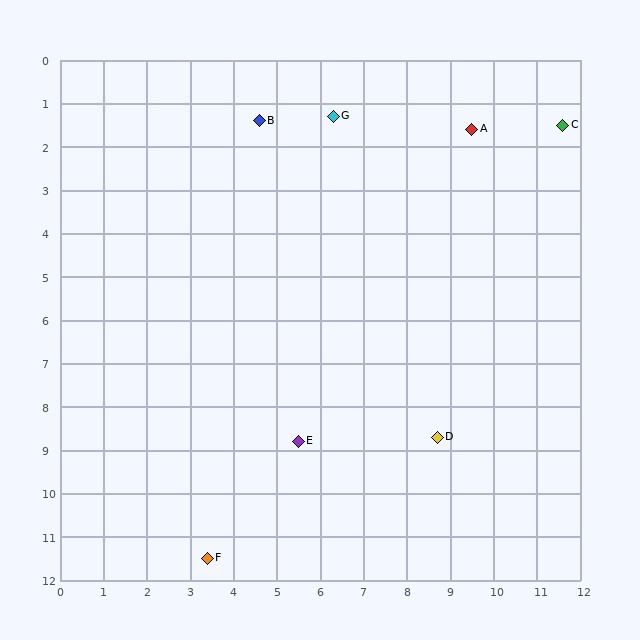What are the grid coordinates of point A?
Point A is at approximately (9.5, 1.6).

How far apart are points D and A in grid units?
Points D and A are about 7.1 grid units apart.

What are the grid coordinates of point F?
Point F is at approximately (3.4, 11.5).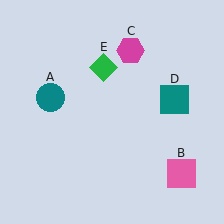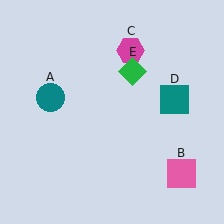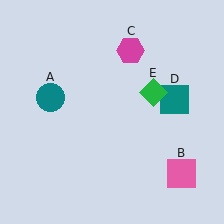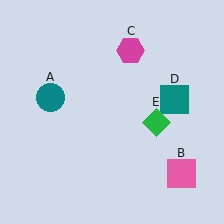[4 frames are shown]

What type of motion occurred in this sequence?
The green diamond (object E) rotated clockwise around the center of the scene.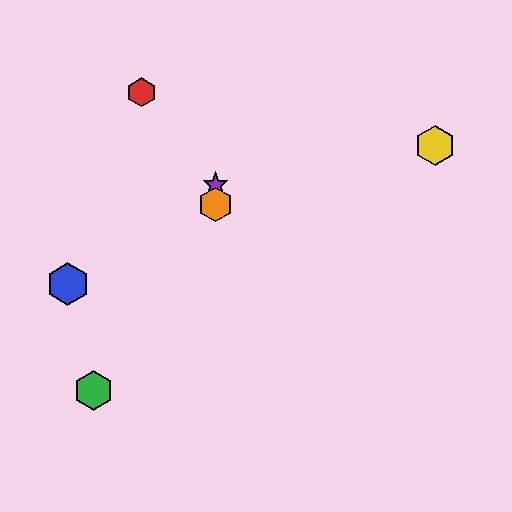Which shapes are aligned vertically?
The purple star, the orange hexagon are aligned vertically.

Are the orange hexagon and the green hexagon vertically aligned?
No, the orange hexagon is at x≈216 and the green hexagon is at x≈94.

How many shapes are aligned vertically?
2 shapes (the purple star, the orange hexagon) are aligned vertically.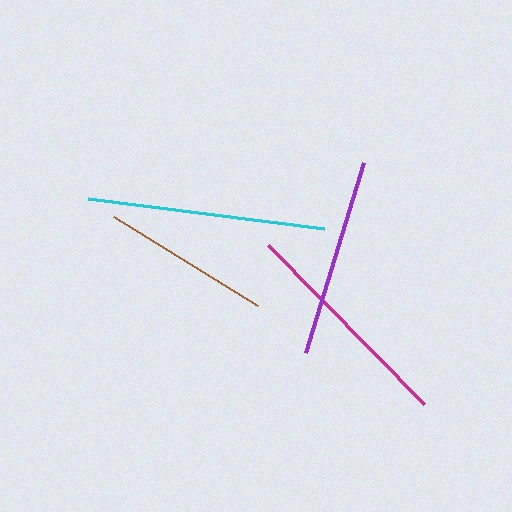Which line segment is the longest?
The cyan line is the longest at approximately 238 pixels.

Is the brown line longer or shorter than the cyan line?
The cyan line is longer than the brown line.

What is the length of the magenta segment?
The magenta segment is approximately 223 pixels long.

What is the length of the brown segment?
The brown segment is approximately 169 pixels long.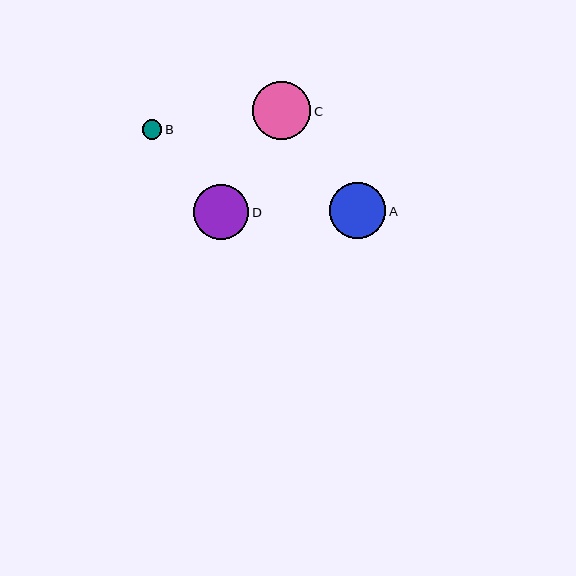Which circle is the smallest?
Circle B is the smallest with a size of approximately 20 pixels.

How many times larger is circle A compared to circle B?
Circle A is approximately 2.8 times the size of circle B.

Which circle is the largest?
Circle C is the largest with a size of approximately 58 pixels.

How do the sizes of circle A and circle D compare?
Circle A and circle D are approximately the same size.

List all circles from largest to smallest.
From largest to smallest: C, A, D, B.